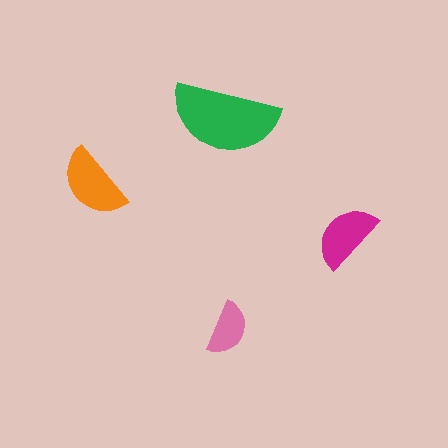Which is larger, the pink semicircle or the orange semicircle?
The orange one.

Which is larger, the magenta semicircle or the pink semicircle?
The magenta one.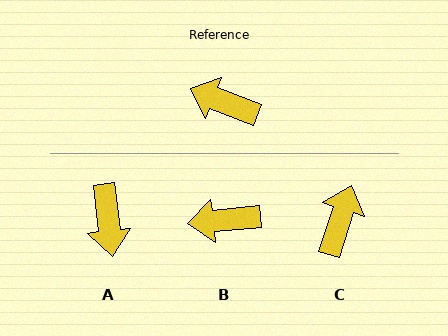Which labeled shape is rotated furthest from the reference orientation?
A, about 118 degrees away.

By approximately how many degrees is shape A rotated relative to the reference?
Approximately 118 degrees counter-clockwise.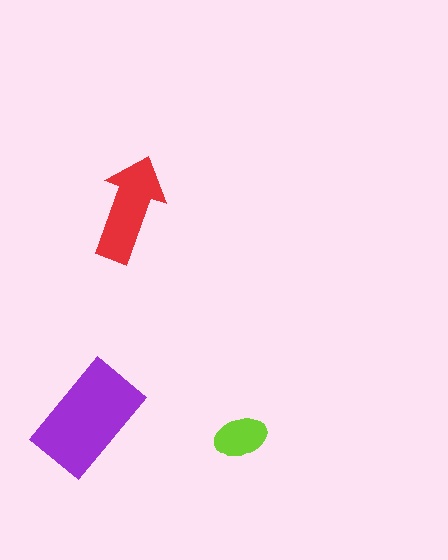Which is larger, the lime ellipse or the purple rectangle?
The purple rectangle.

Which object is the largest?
The purple rectangle.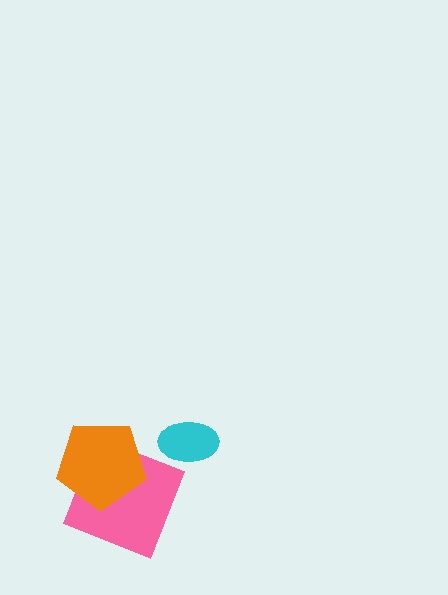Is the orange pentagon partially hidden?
No, no other shape covers it.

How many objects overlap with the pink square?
1 object overlaps with the pink square.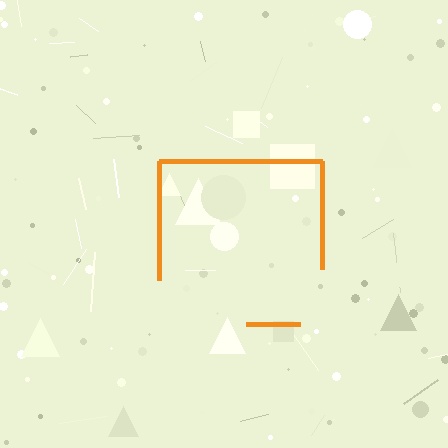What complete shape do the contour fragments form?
The contour fragments form a square.